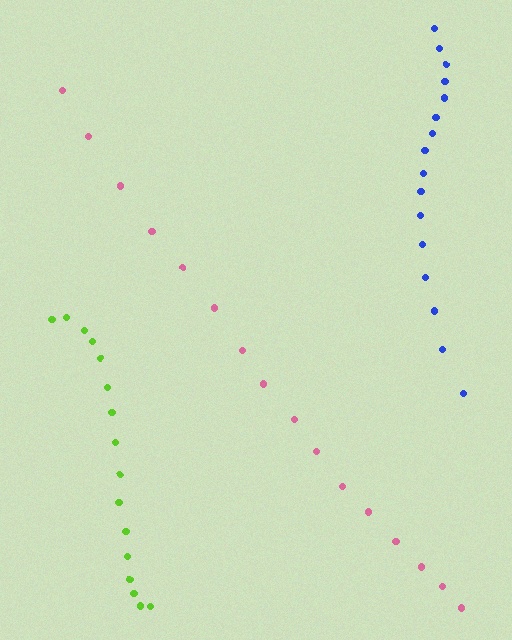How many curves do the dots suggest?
There are 3 distinct paths.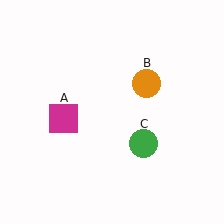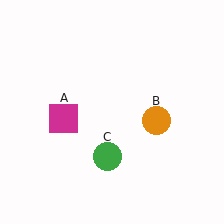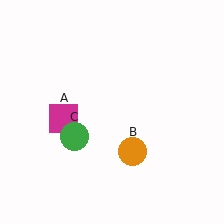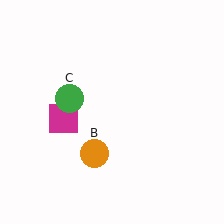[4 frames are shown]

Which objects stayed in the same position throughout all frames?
Magenta square (object A) remained stationary.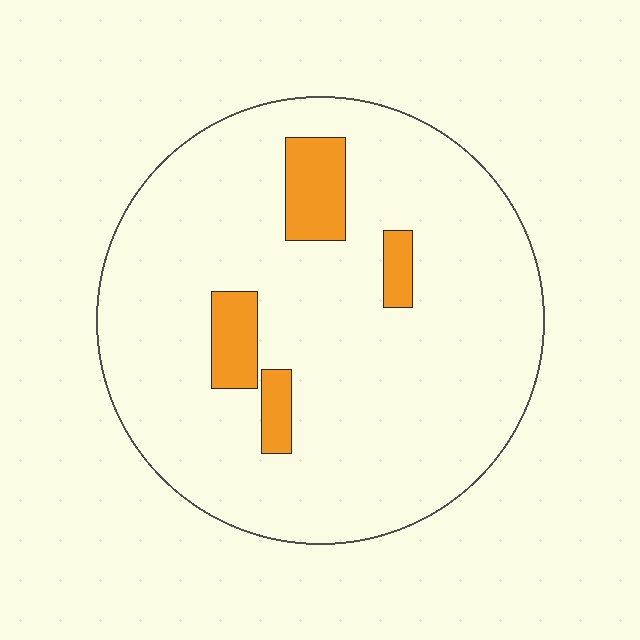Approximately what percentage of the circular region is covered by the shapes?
Approximately 10%.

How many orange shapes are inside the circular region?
4.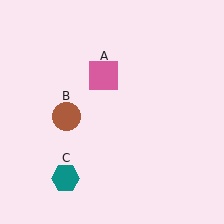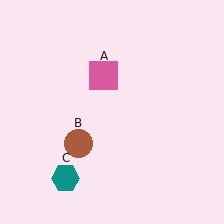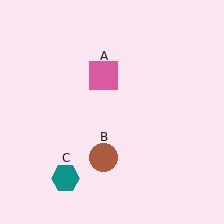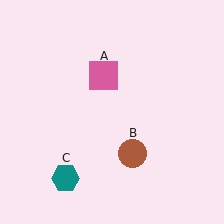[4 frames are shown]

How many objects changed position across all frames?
1 object changed position: brown circle (object B).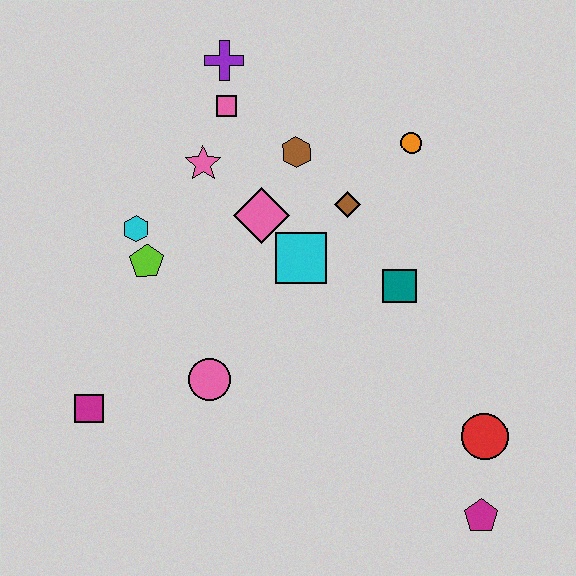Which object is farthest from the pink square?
The magenta pentagon is farthest from the pink square.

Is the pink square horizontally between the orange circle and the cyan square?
No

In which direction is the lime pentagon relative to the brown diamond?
The lime pentagon is to the left of the brown diamond.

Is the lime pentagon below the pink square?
Yes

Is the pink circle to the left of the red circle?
Yes